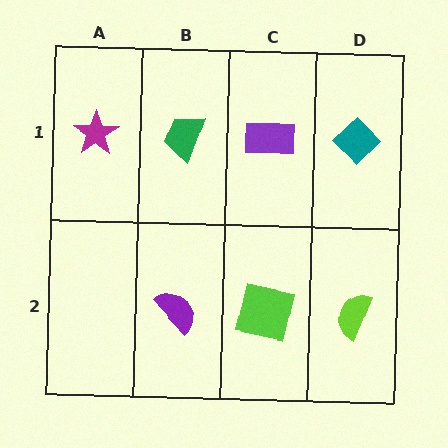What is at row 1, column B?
A green trapezoid.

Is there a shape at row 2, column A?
No, that cell is empty.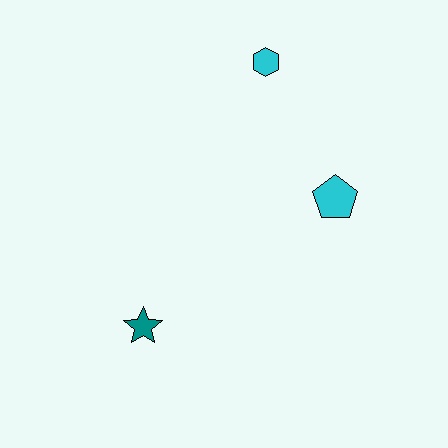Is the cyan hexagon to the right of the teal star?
Yes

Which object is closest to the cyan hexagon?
The cyan pentagon is closest to the cyan hexagon.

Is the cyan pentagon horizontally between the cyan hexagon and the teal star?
No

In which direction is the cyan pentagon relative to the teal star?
The cyan pentagon is to the right of the teal star.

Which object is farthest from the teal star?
The cyan hexagon is farthest from the teal star.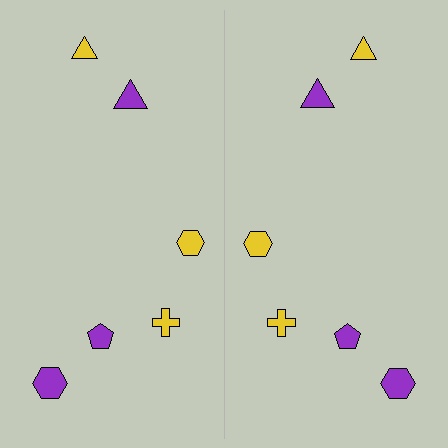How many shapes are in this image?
There are 12 shapes in this image.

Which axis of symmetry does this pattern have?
The pattern has a vertical axis of symmetry running through the center of the image.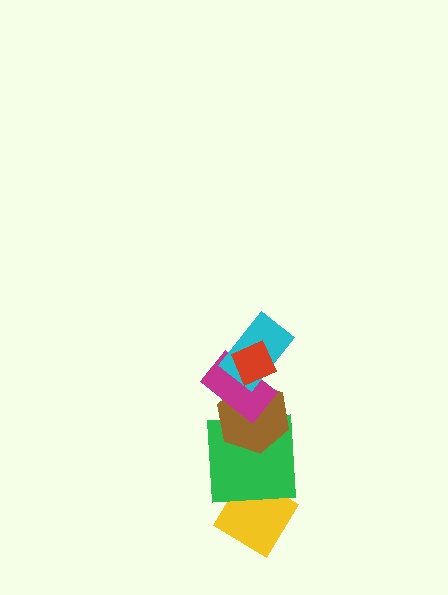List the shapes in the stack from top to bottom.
From top to bottom: the red diamond, the cyan rectangle, the magenta rectangle, the brown hexagon, the green square, the yellow diamond.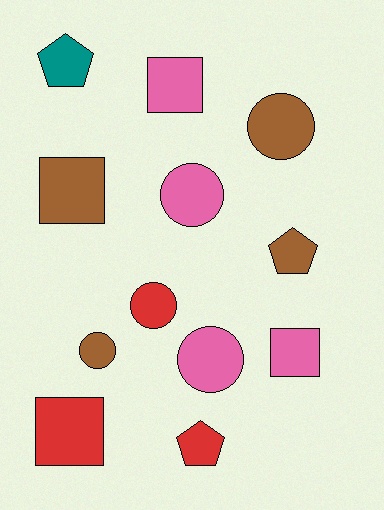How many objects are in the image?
There are 12 objects.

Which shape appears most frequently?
Circle, with 5 objects.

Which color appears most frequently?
Pink, with 4 objects.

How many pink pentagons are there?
There are no pink pentagons.